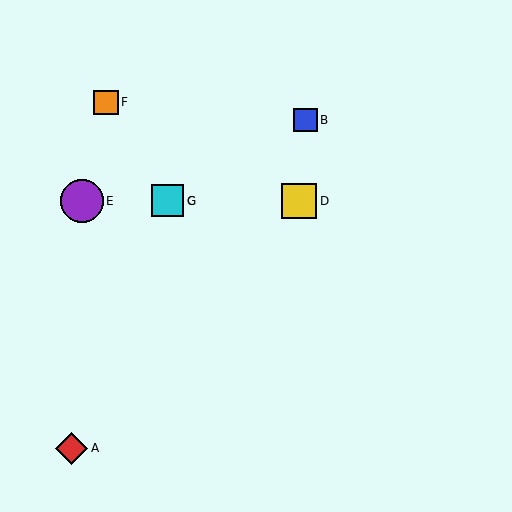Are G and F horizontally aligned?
No, G is at y≈201 and F is at y≈102.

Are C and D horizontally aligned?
Yes, both are at y≈201.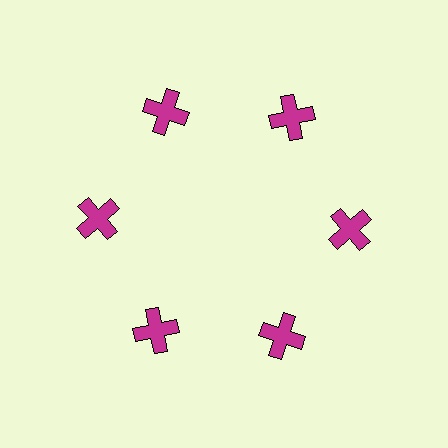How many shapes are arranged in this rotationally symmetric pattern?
There are 6 shapes, arranged in 6 groups of 1.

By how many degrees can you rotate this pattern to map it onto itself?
The pattern maps onto itself every 60 degrees of rotation.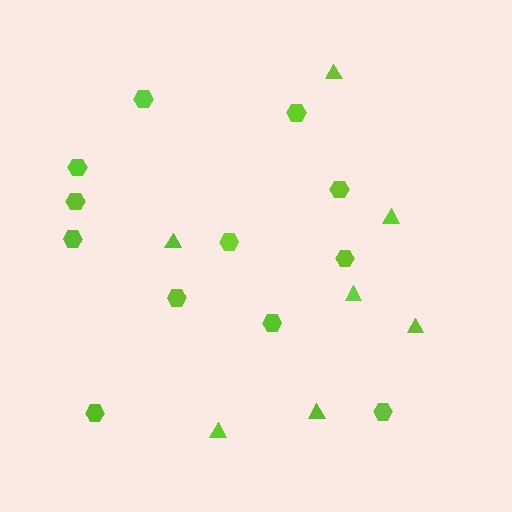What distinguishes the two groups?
There are 2 groups: one group of hexagons (12) and one group of triangles (7).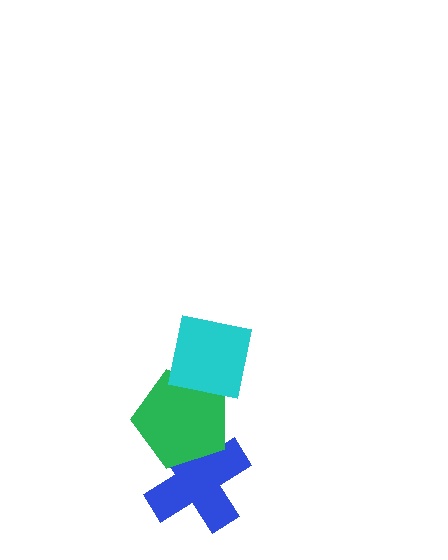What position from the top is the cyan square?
The cyan square is 1st from the top.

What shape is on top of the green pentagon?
The cyan square is on top of the green pentagon.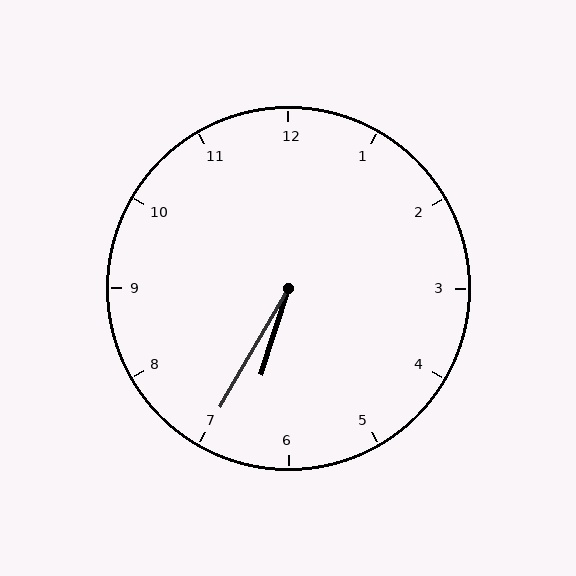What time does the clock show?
6:35.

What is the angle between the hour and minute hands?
Approximately 12 degrees.